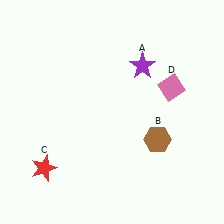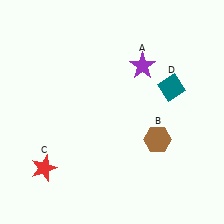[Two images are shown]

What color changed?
The diamond (D) changed from pink in Image 1 to teal in Image 2.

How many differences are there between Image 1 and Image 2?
There is 1 difference between the two images.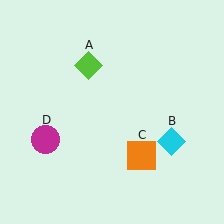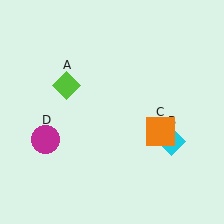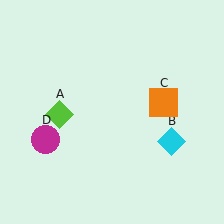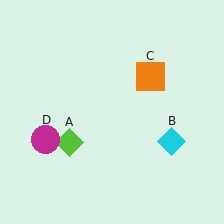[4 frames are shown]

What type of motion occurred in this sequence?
The lime diamond (object A), orange square (object C) rotated counterclockwise around the center of the scene.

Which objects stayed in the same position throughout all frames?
Cyan diamond (object B) and magenta circle (object D) remained stationary.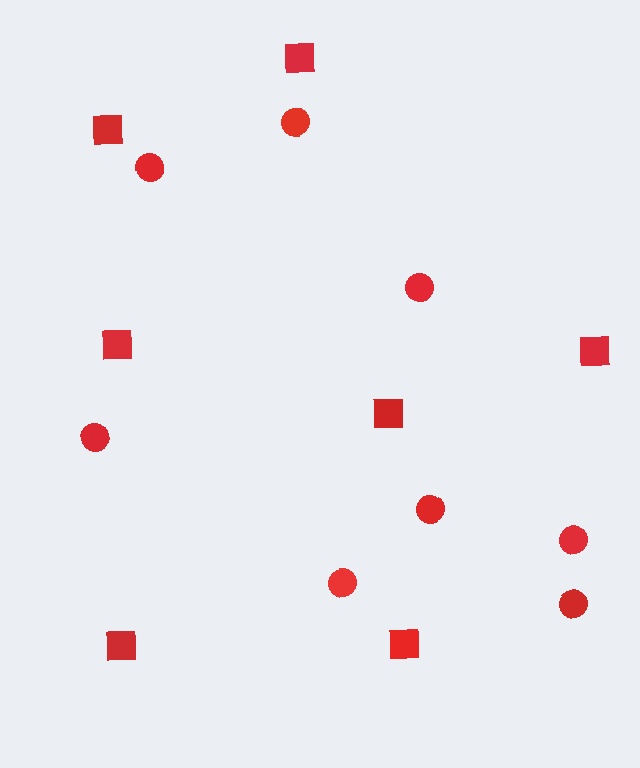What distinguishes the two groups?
There are 2 groups: one group of circles (8) and one group of squares (7).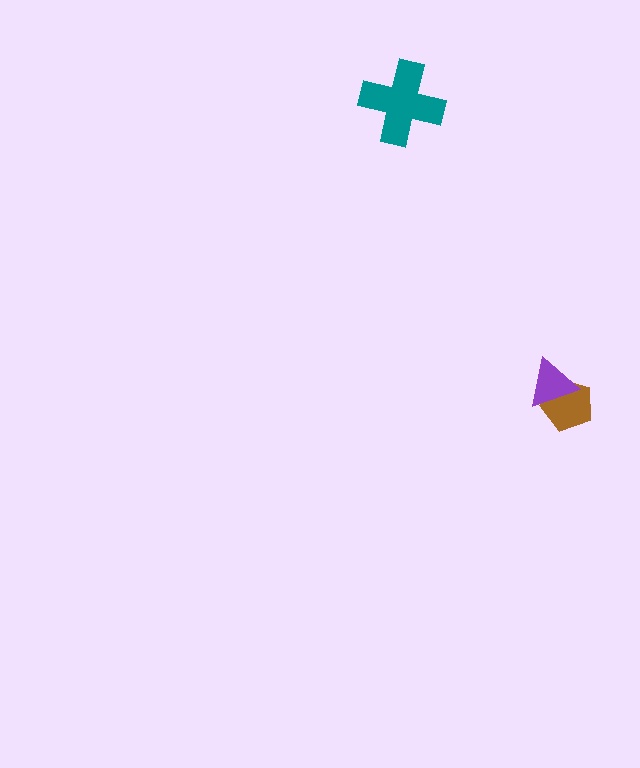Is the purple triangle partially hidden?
No, no other shape covers it.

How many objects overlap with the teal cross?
0 objects overlap with the teal cross.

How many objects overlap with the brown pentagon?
1 object overlaps with the brown pentagon.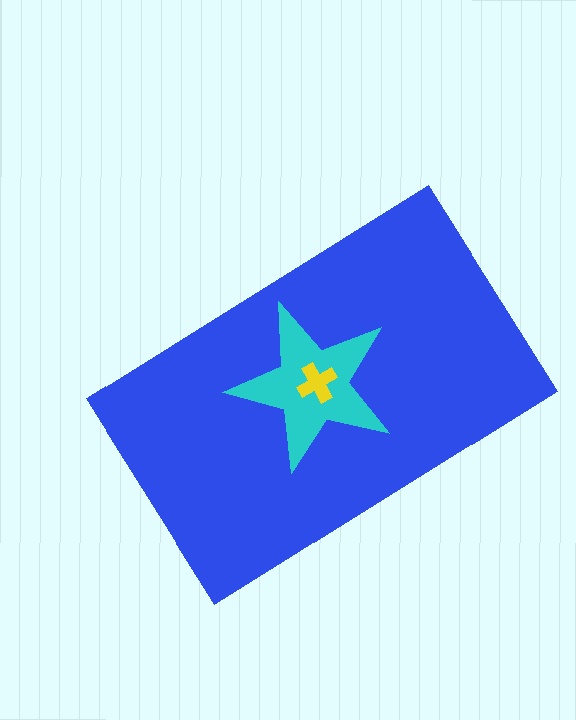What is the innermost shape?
The yellow cross.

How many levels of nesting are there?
3.